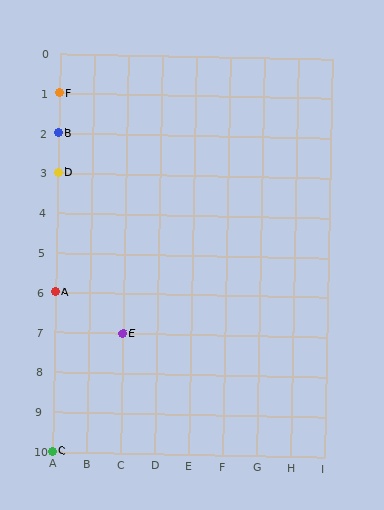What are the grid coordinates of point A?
Point A is at grid coordinates (A, 6).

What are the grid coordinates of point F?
Point F is at grid coordinates (A, 1).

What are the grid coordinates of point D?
Point D is at grid coordinates (A, 3).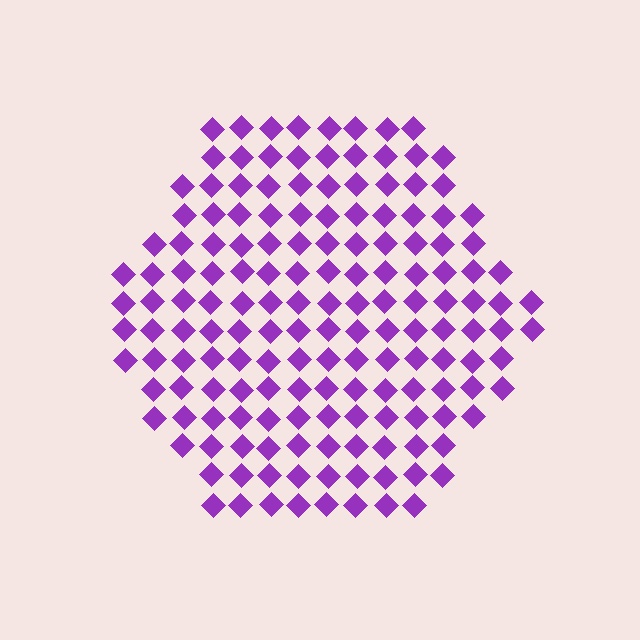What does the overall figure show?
The overall figure shows a hexagon.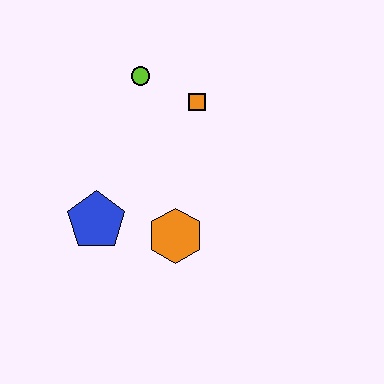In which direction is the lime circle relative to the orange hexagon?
The lime circle is above the orange hexagon.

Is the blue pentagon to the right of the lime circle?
No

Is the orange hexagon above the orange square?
No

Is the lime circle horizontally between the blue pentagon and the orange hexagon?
Yes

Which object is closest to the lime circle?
The orange square is closest to the lime circle.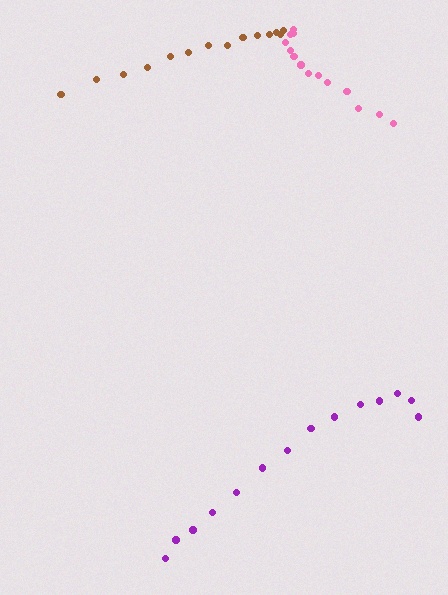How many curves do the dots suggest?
There are 3 distinct paths.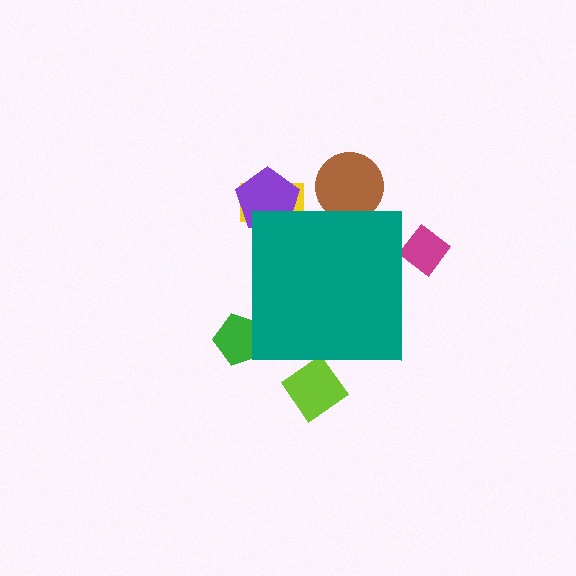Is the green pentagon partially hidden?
Yes, the green pentagon is partially hidden behind the teal square.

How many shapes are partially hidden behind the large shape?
6 shapes are partially hidden.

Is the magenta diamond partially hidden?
Yes, the magenta diamond is partially hidden behind the teal square.